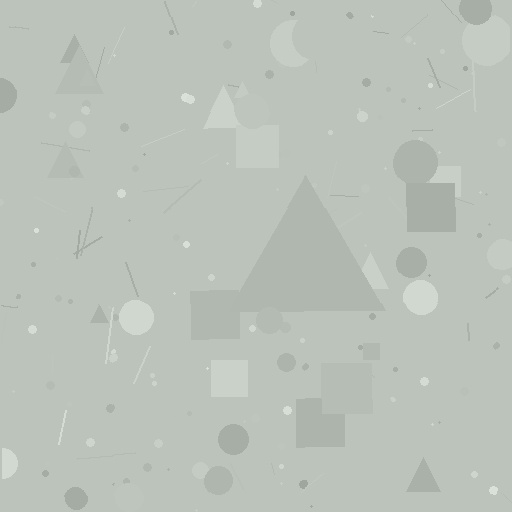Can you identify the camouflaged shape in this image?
The camouflaged shape is a triangle.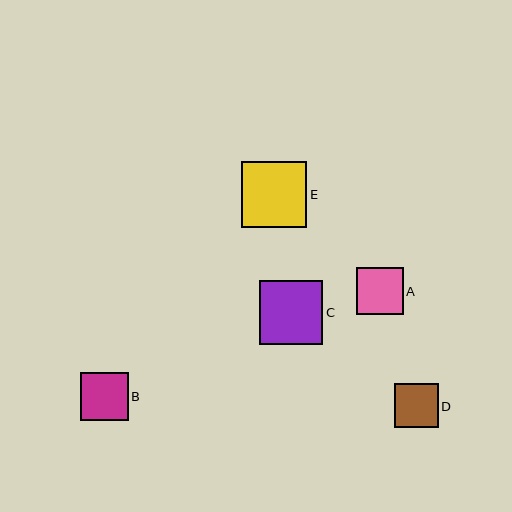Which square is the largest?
Square E is the largest with a size of approximately 66 pixels.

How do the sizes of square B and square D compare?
Square B and square D are approximately the same size.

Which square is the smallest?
Square D is the smallest with a size of approximately 44 pixels.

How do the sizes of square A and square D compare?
Square A and square D are approximately the same size.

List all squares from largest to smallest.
From largest to smallest: E, C, B, A, D.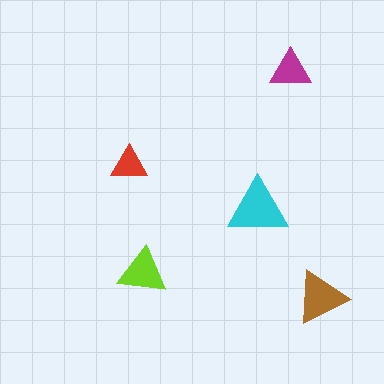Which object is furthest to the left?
The red triangle is leftmost.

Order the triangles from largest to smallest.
the cyan one, the brown one, the lime one, the magenta one, the red one.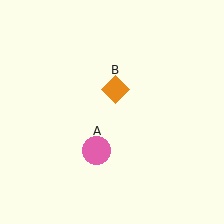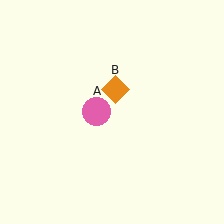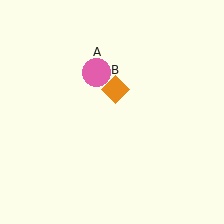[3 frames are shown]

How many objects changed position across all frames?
1 object changed position: pink circle (object A).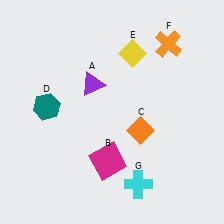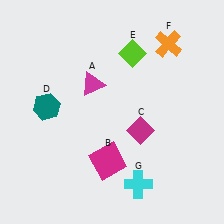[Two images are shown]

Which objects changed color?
A changed from purple to magenta. C changed from orange to magenta. E changed from yellow to lime.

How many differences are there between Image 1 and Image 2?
There are 3 differences between the two images.